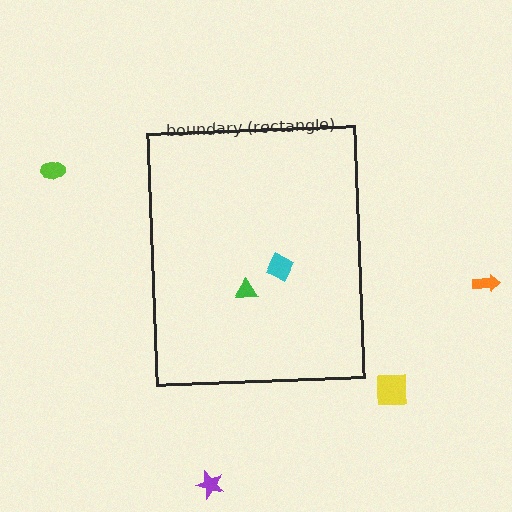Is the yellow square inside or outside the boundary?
Outside.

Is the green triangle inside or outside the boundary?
Inside.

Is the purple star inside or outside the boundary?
Outside.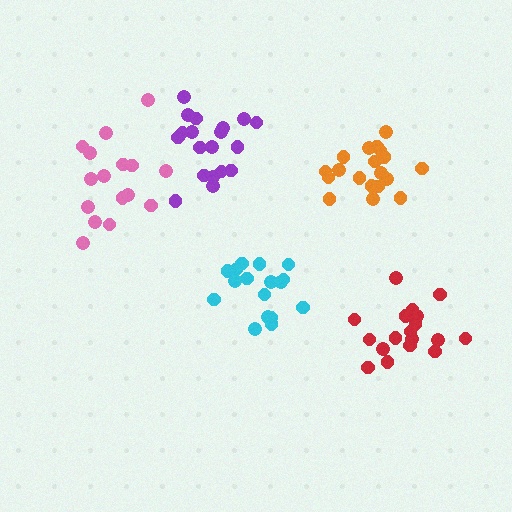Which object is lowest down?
The red cluster is bottommost.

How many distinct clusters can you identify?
There are 5 distinct clusters.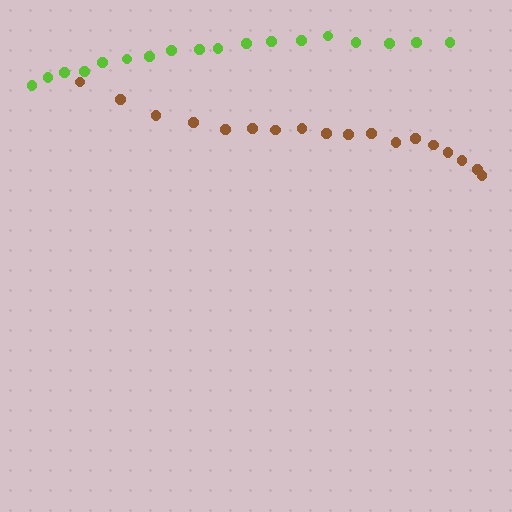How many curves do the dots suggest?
There are 2 distinct paths.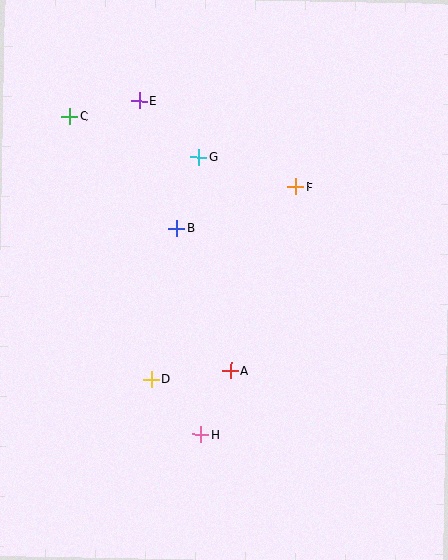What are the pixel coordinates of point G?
Point G is at (199, 157).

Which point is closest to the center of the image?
Point B at (177, 228) is closest to the center.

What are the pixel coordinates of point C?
Point C is at (70, 116).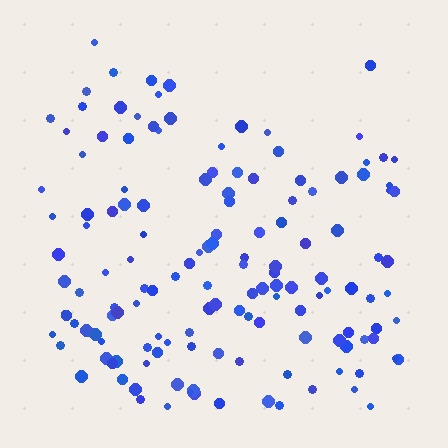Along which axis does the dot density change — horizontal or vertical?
Vertical.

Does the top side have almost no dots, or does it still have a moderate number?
Still a moderate number, just noticeably fewer than the bottom.